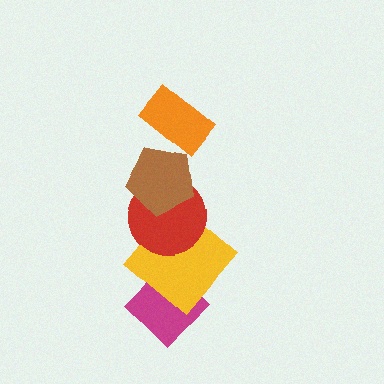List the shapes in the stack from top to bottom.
From top to bottom: the orange rectangle, the brown pentagon, the red circle, the yellow diamond, the magenta diamond.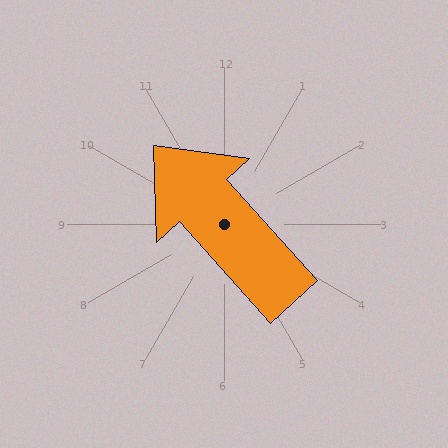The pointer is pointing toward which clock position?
Roughly 11 o'clock.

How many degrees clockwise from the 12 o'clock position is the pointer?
Approximately 318 degrees.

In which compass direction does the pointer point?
Northwest.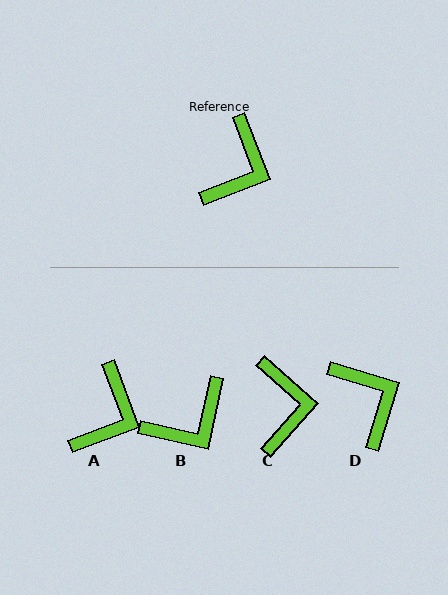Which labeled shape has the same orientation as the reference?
A.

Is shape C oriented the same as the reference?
No, it is off by about 27 degrees.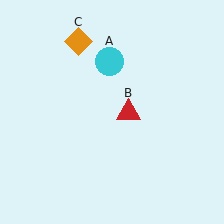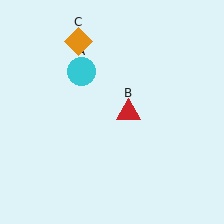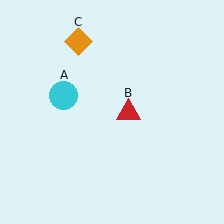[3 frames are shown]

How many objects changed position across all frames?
1 object changed position: cyan circle (object A).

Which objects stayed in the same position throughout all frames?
Red triangle (object B) and orange diamond (object C) remained stationary.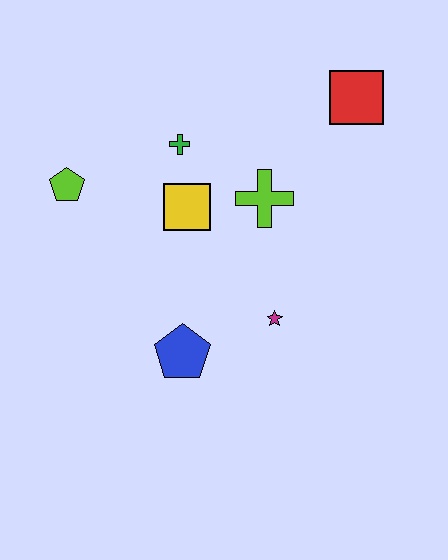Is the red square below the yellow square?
No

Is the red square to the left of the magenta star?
No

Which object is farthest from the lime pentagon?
The red square is farthest from the lime pentagon.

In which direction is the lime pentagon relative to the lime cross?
The lime pentagon is to the left of the lime cross.